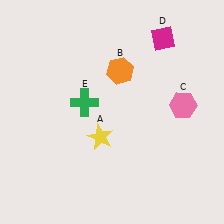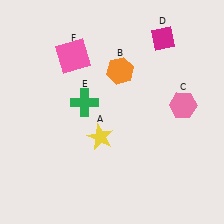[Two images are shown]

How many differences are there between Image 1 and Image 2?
There is 1 difference between the two images.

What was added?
A pink square (F) was added in Image 2.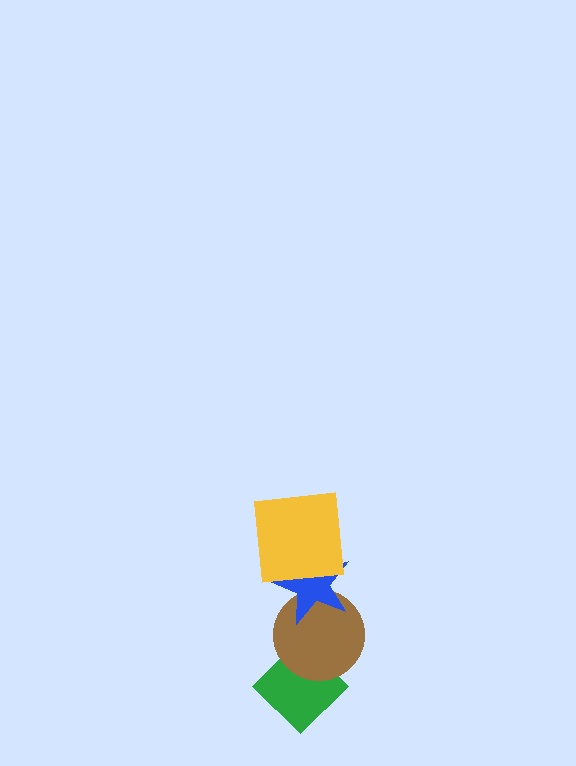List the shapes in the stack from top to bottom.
From top to bottom: the yellow square, the blue star, the brown circle, the green diamond.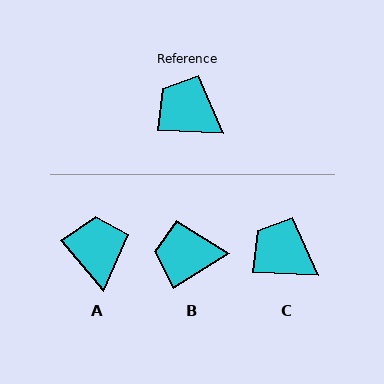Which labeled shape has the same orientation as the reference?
C.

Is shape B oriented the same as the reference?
No, it is off by about 34 degrees.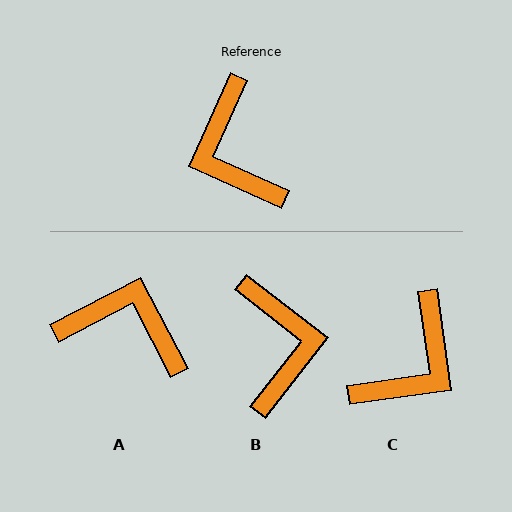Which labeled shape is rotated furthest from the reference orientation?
B, about 166 degrees away.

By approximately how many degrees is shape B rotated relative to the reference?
Approximately 166 degrees counter-clockwise.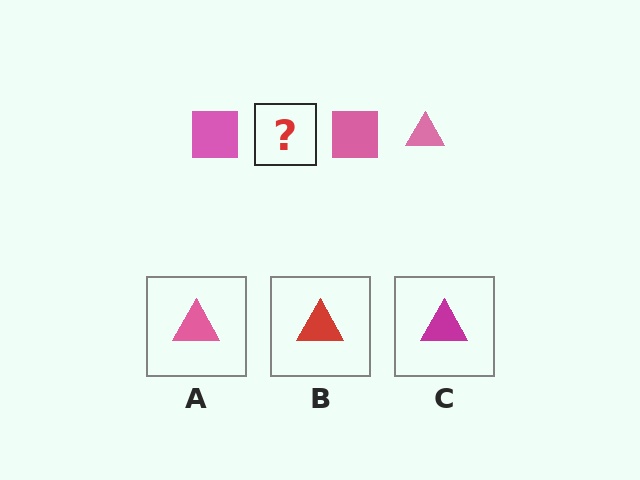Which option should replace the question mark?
Option A.